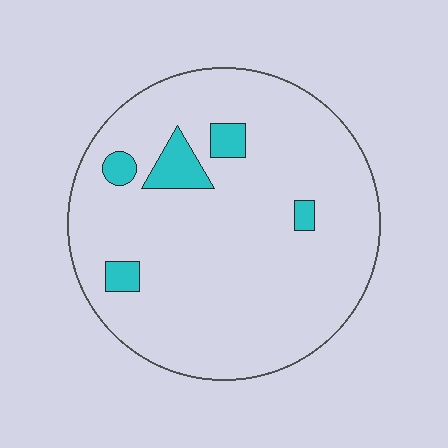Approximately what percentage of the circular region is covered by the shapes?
Approximately 10%.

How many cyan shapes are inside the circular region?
5.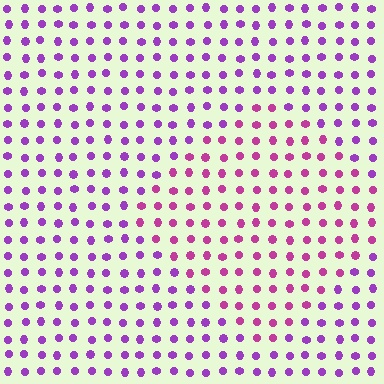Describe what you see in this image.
The image is filled with small purple elements in a uniform arrangement. A diamond-shaped region is visible where the elements are tinted to a slightly different hue, forming a subtle color boundary.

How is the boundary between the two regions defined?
The boundary is defined purely by a slight shift in hue (about 33 degrees). Spacing, size, and orientation are identical on both sides.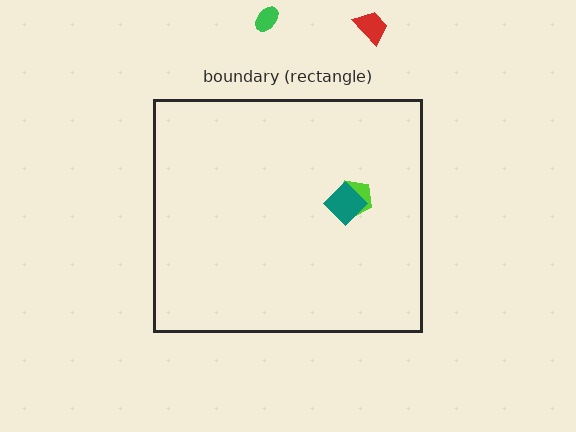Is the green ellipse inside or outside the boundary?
Outside.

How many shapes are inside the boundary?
2 inside, 2 outside.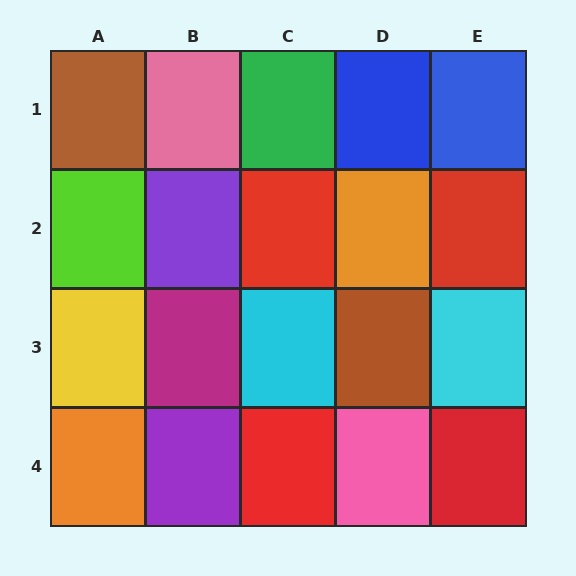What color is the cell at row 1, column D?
Blue.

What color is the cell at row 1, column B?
Pink.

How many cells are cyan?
2 cells are cyan.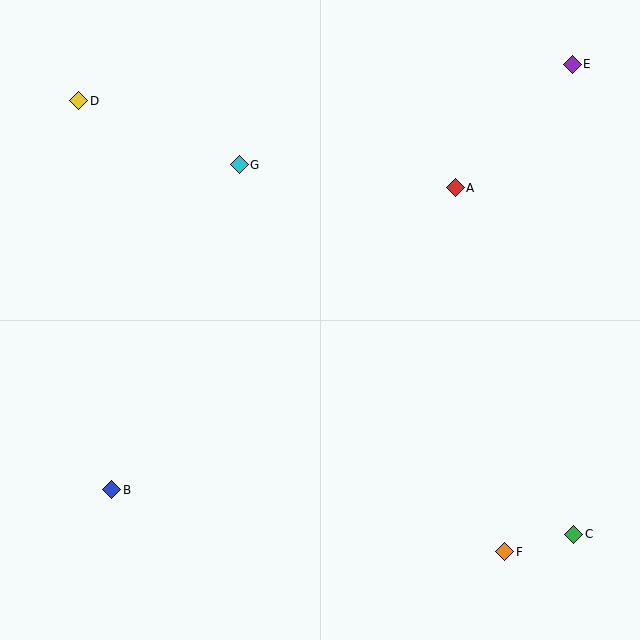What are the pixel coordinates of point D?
Point D is at (79, 101).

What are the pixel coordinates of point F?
Point F is at (505, 552).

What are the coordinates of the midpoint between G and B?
The midpoint between G and B is at (175, 327).